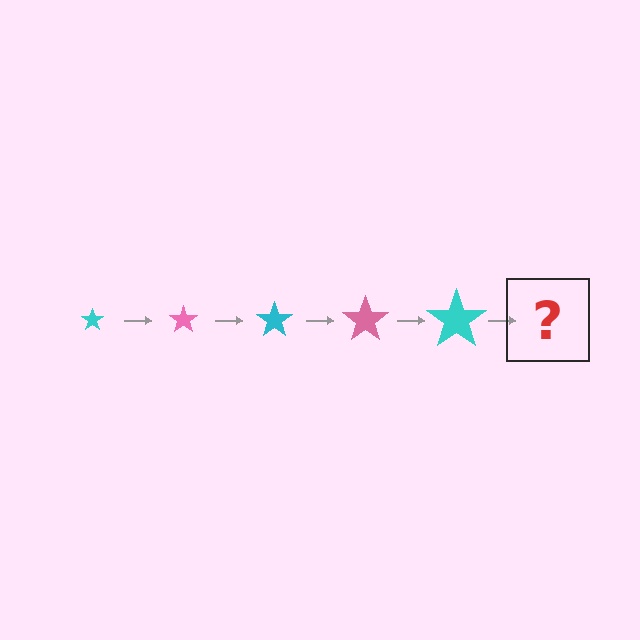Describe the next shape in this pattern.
It should be a pink star, larger than the previous one.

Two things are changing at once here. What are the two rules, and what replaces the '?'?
The two rules are that the star grows larger each step and the color cycles through cyan and pink. The '?' should be a pink star, larger than the previous one.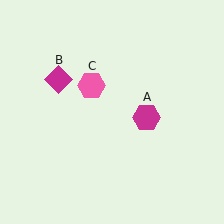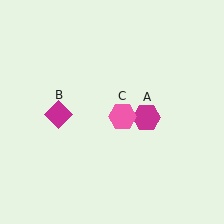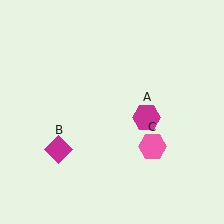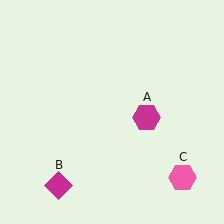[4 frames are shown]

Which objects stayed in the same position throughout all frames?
Magenta hexagon (object A) remained stationary.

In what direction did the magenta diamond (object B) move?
The magenta diamond (object B) moved down.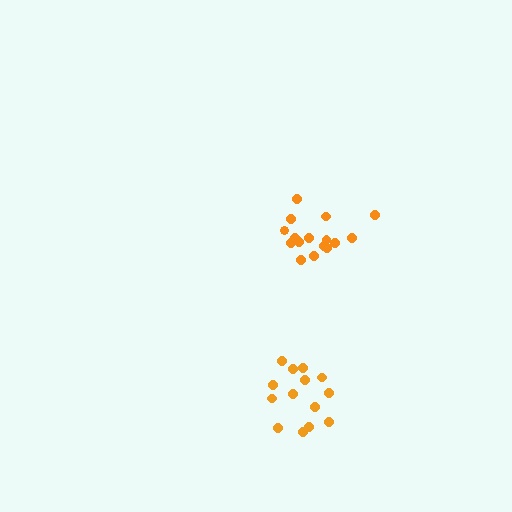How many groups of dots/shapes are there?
There are 2 groups.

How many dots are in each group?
Group 1: 18 dots, Group 2: 14 dots (32 total).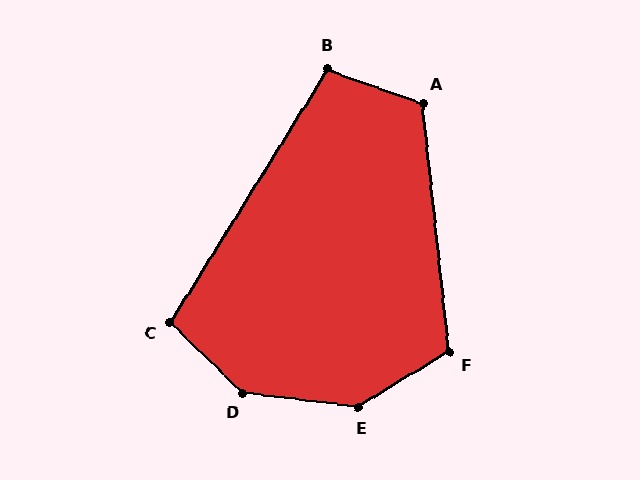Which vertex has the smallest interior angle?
B, at approximately 102 degrees.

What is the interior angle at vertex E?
Approximately 142 degrees (obtuse).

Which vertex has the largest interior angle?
D, at approximately 143 degrees.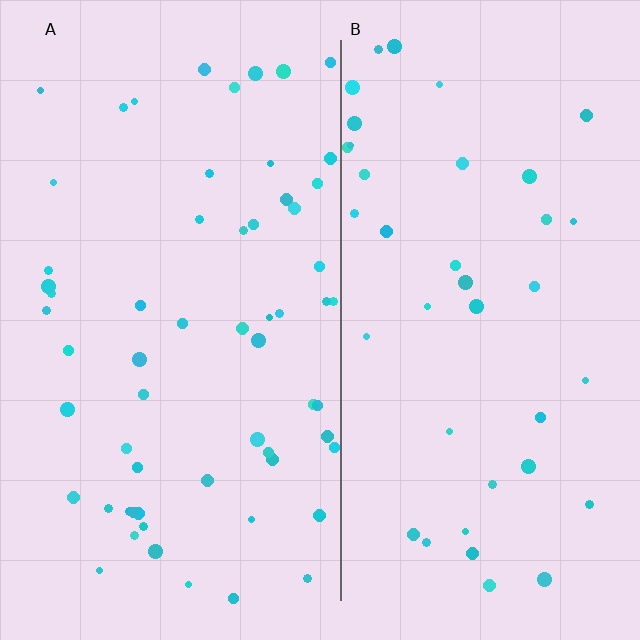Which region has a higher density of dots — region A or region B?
A (the left).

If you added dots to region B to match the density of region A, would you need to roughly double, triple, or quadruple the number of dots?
Approximately double.